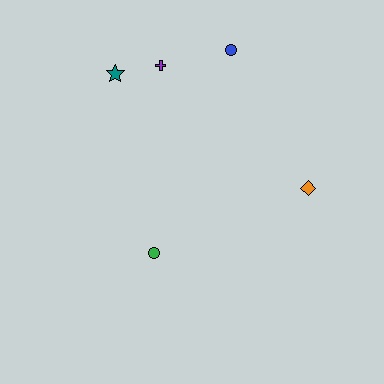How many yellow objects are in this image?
There are no yellow objects.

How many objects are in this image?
There are 5 objects.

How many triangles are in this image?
There are no triangles.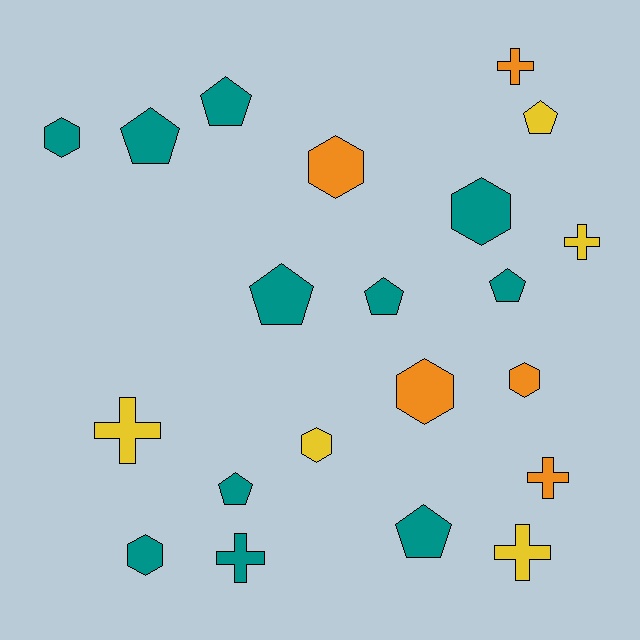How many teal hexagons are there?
There are 3 teal hexagons.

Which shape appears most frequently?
Pentagon, with 8 objects.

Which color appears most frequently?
Teal, with 11 objects.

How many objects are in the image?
There are 21 objects.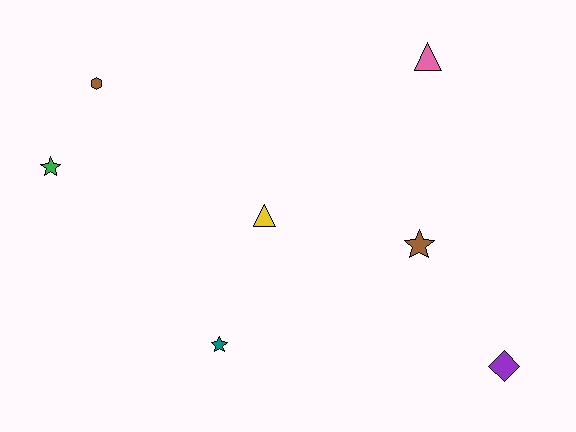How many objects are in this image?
There are 7 objects.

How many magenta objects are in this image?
There are no magenta objects.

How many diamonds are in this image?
There is 1 diamond.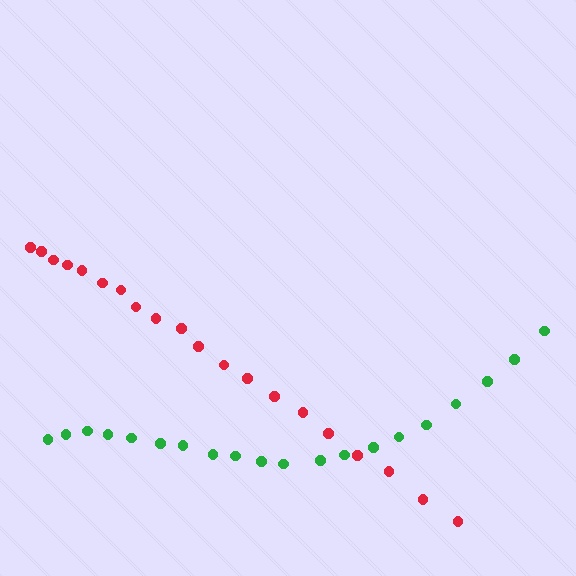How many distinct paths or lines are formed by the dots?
There are 2 distinct paths.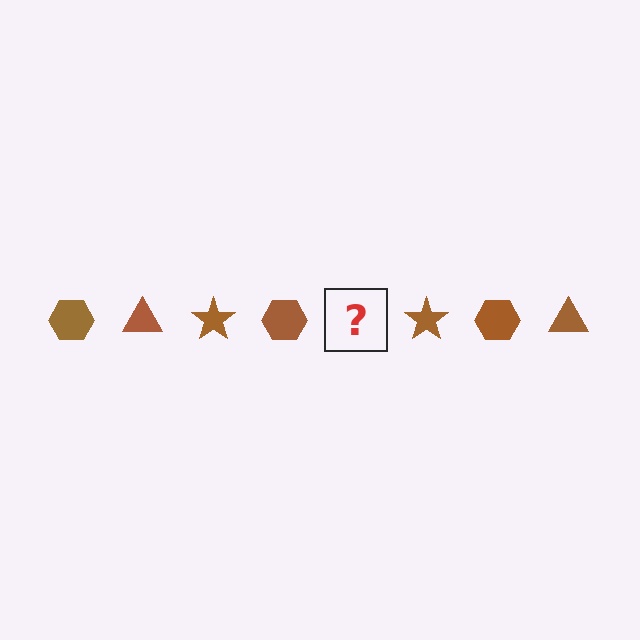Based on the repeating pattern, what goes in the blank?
The blank should be a brown triangle.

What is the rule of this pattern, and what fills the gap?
The rule is that the pattern cycles through hexagon, triangle, star shapes in brown. The gap should be filled with a brown triangle.